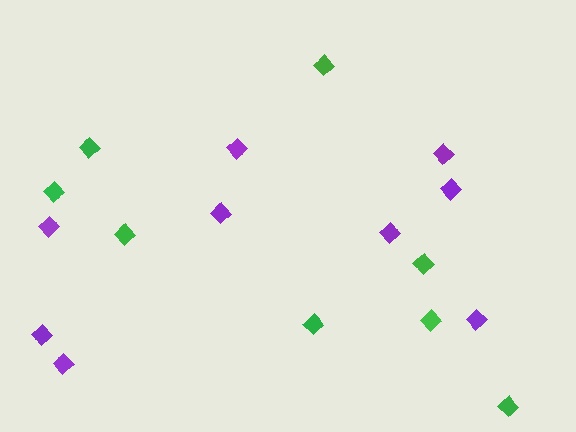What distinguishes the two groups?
There are 2 groups: one group of green diamonds (8) and one group of purple diamonds (9).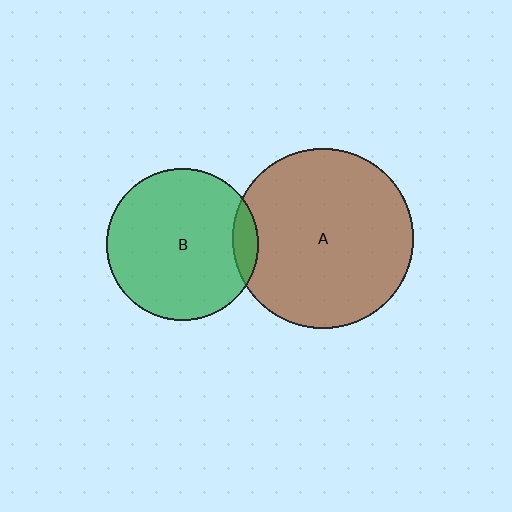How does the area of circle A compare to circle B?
Approximately 1.4 times.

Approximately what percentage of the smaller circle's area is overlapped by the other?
Approximately 10%.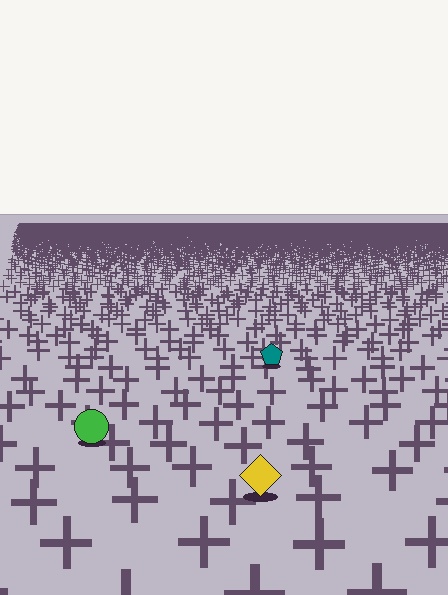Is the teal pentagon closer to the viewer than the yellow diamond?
No. The yellow diamond is closer — you can tell from the texture gradient: the ground texture is coarser near it.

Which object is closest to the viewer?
The yellow diamond is closest. The texture marks near it are larger and more spread out.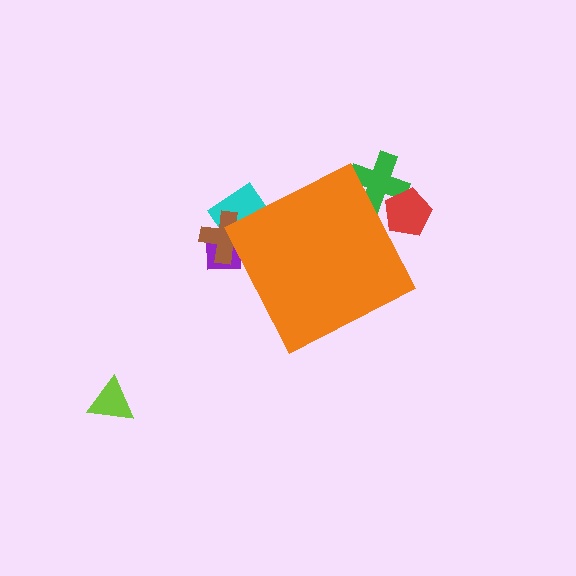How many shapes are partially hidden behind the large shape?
5 shapes are partially hidden.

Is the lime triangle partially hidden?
No, the lime triangle is fully visible.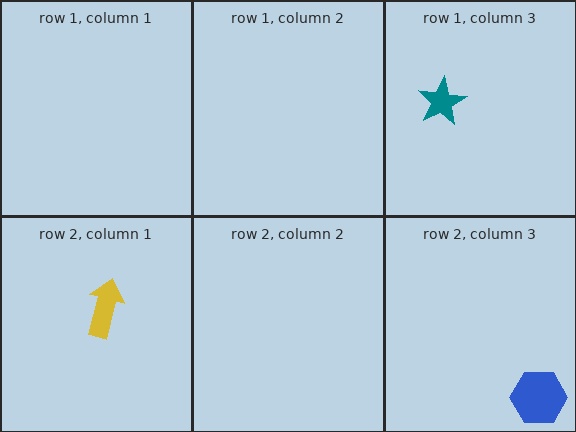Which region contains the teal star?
The row 1, column 3 region.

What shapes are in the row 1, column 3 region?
The teal star.